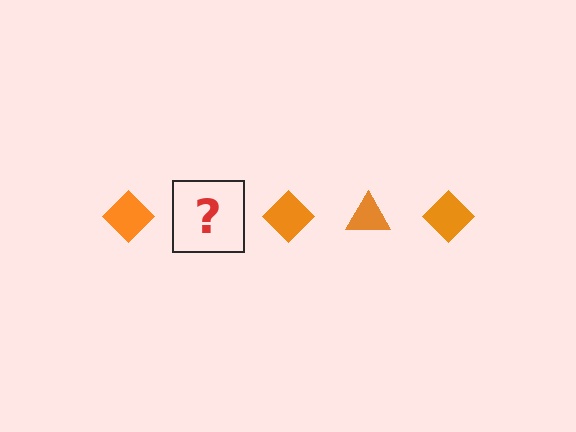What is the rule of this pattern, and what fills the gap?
The rule is that the pattern cycles through diamond, triangle shapes in orange. The gap should be filled with an orange triangle.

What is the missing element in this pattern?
The missing element is an orange triangle.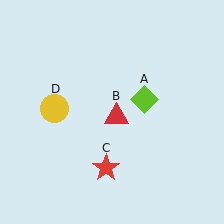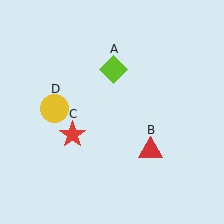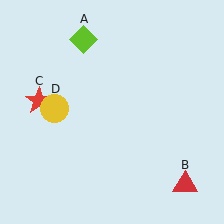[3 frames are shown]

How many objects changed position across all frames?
3 objects changed position: lime diamond (object A), red triangle (object B), red star (object C).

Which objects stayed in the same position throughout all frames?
Yellow circle (object D) remained stationary.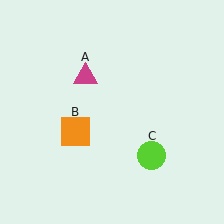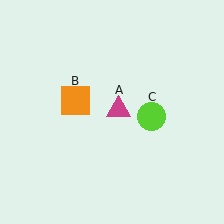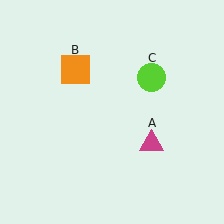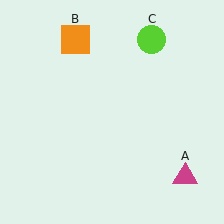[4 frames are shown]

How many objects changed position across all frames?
3 objects changed position: magenta triangle (object A), orange square (object B), lime circle (object C).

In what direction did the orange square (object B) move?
The orange square (object B) moved up.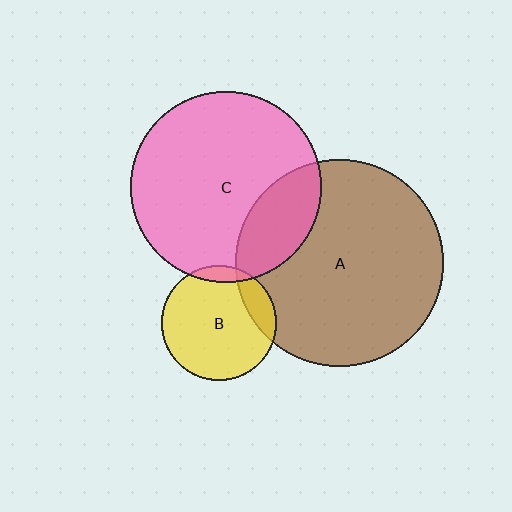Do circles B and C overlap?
Yes.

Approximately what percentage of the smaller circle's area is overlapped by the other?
Approximately 5%.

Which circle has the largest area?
Circle A (brown).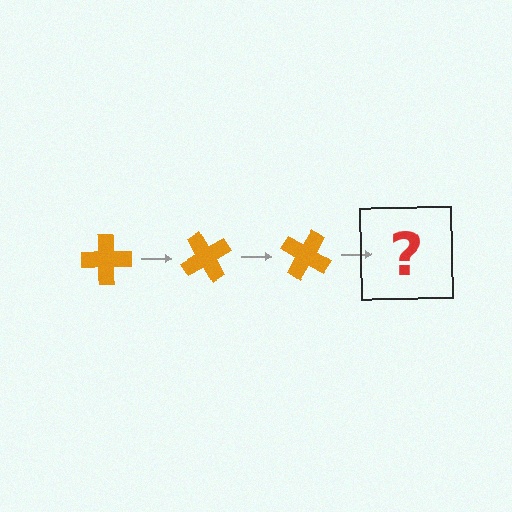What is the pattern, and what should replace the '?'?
The pattern is that the cross rotates 60 degrees each step. The '?' should be an orange cross rotated 180 degrees.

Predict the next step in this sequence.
The next step is an orange cross rotated 180 degrees.